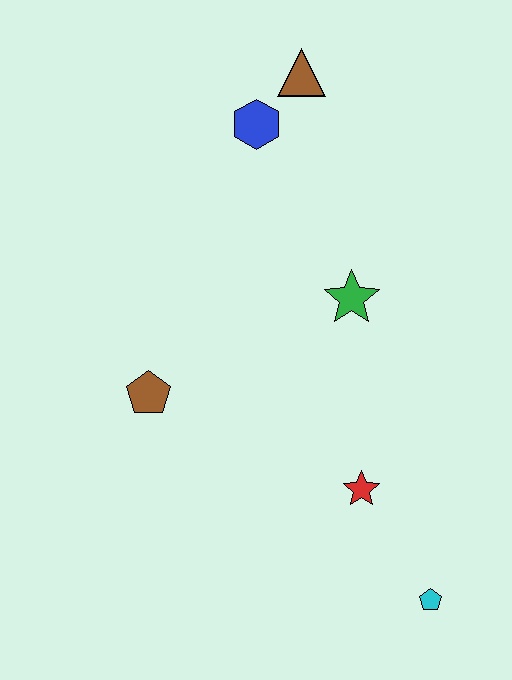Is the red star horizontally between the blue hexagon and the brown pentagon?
No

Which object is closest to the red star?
The cyan pentagon is closest to the red star.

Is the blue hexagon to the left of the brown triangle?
Yes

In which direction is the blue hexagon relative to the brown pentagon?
The blue hexagon is above the brown pentagon.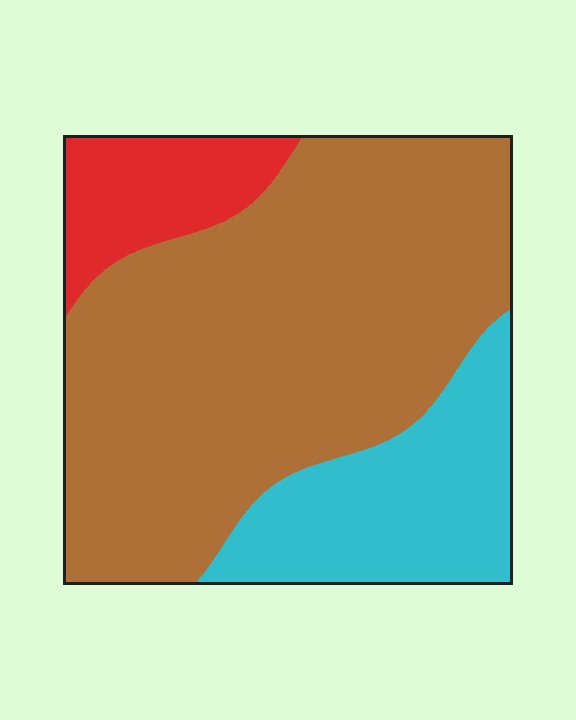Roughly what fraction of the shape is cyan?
Cyan takes up between a sixth and a third of the shape.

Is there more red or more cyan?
Cyan.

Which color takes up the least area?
Red, at roughly 10%.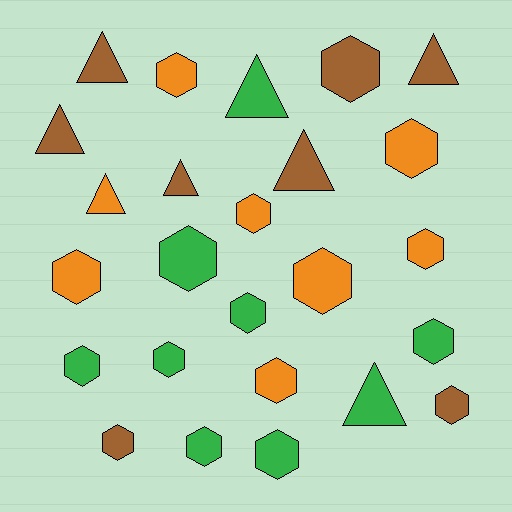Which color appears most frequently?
Green, with 9 objects.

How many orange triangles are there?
There is 1 orange triangle.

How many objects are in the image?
There are 25 objects.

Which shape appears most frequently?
Hexagon, with 17 objects.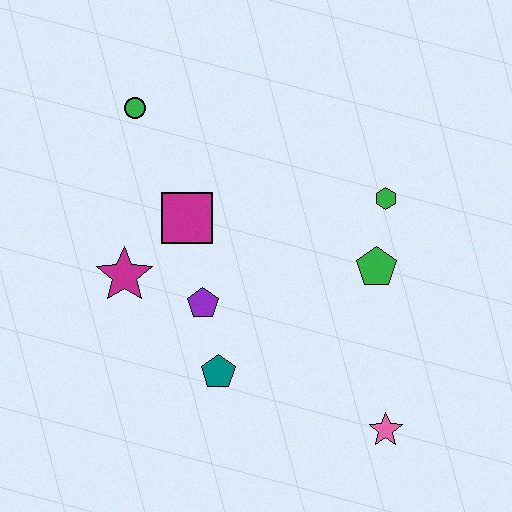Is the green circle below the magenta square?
No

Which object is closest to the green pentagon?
The green hexagon is closest to the green pentagon.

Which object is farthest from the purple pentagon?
The pink star is farthest from the purple pentagon.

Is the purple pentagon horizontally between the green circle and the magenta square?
No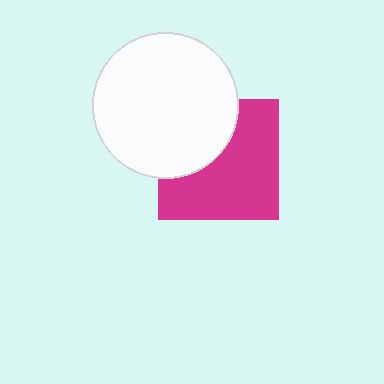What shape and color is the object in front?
The object in front is a white circle.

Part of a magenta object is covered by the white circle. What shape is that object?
It is a square.